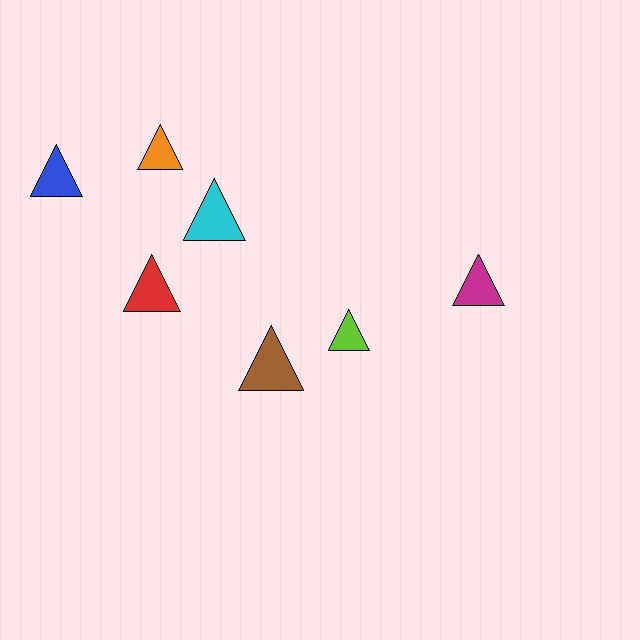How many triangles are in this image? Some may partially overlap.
There are 7 triangles.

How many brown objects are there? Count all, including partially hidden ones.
There is 1 brown object.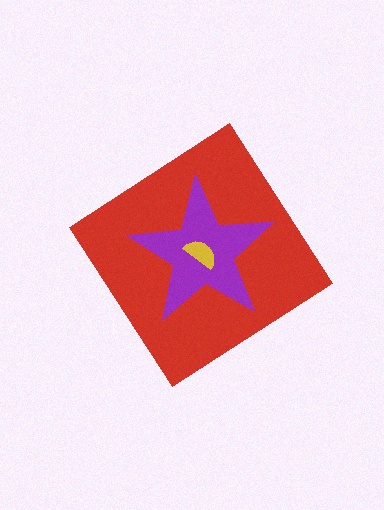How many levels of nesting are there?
3.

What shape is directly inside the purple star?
The yellow semicircle.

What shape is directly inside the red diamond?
The purple star.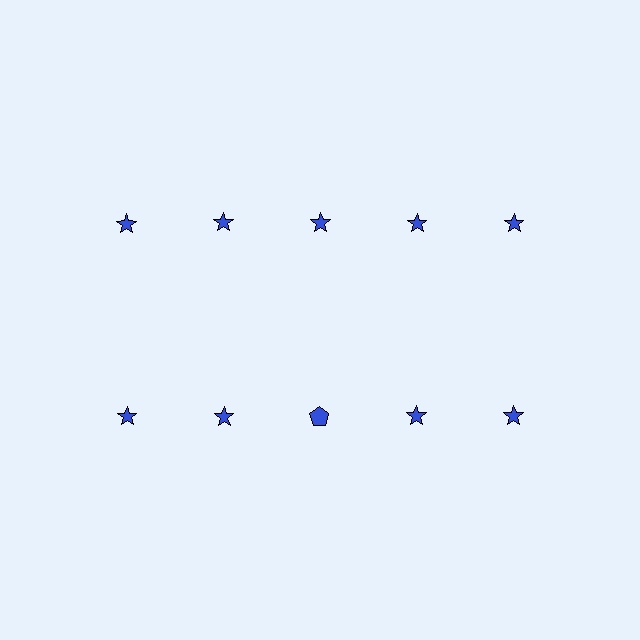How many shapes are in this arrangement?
There are 10 shapes arranged in a grid pattern.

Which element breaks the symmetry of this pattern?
The blue pentagon in the second row, center column breaks the symmetry. All other shapes are blue stars.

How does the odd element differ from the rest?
It has a different shape: pentagon instead of star.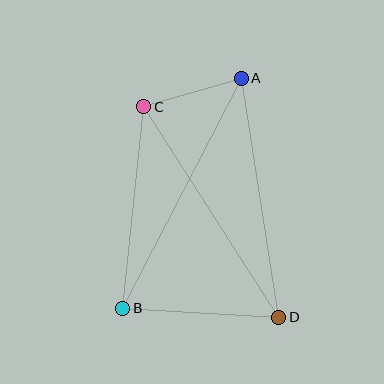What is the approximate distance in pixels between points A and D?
The distance between A and D is approximately 242 pixels.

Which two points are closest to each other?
Points A and C are closest to each other.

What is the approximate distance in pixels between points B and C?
The distance between B and C is approximately 202 pixels.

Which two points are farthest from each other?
Points A and B are farthest from each other.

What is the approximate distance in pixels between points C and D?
The distance between C and D is approximately 250 pixels.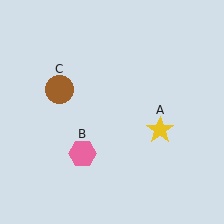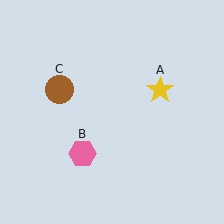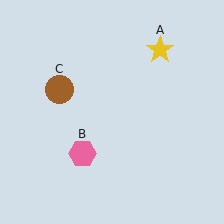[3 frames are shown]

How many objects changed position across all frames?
1 object changed position: yellow star (object A).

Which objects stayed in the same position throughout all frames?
Pink hexagon (object B) and brown circle (object C) remained stationary.